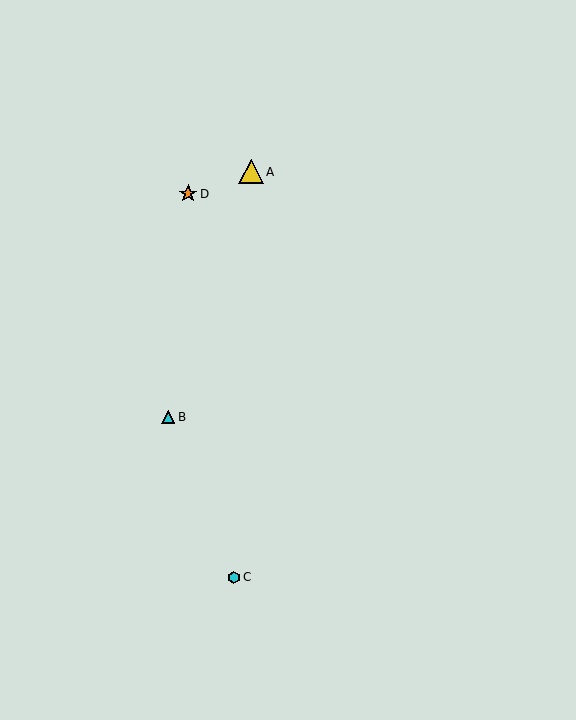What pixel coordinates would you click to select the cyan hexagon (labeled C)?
Click at (234, 577) to select the cyan hexagon C.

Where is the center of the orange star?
The center of the orange star is at (188, 194).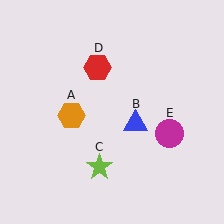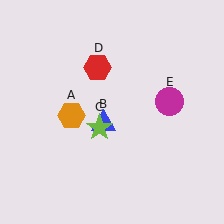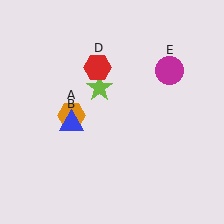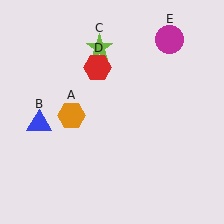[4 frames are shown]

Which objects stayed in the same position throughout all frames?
Orange hexagon (object A) and red hexagon (object D) remained stationary.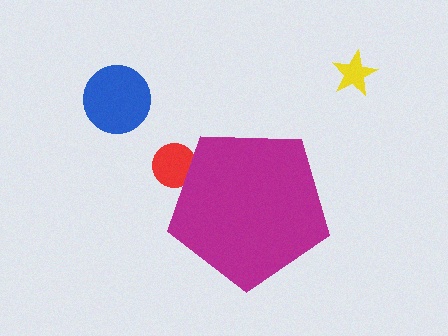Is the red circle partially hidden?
Yes, the red circle is partially hidden behind the magenta pentagon.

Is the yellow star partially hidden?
No, the yellow star is fully visible.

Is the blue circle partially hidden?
No, the blue circle is fully visible.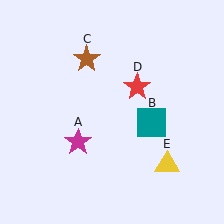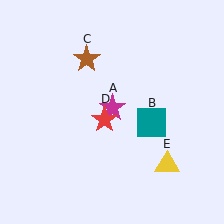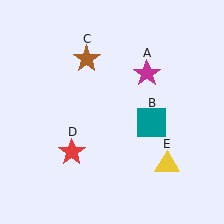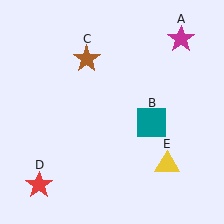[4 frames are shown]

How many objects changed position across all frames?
2 objects changed position: magenta star (object A), red star (object D).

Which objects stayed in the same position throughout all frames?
Teal square (object B) and brown star (object C) and yellow triangle (object E) remained stationary.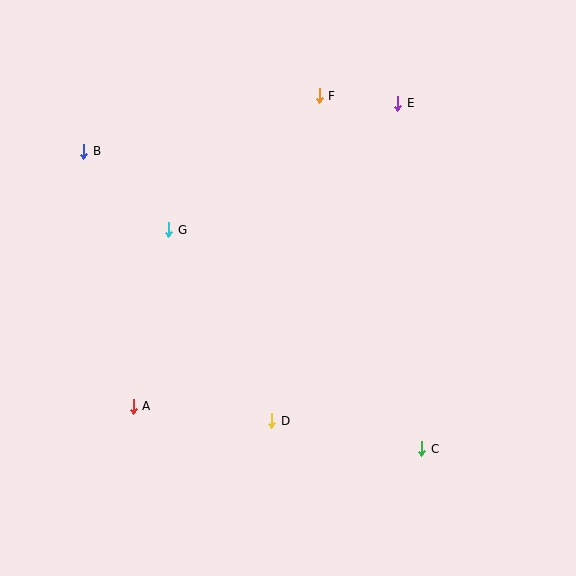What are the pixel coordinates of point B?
Point B is at (84, 151).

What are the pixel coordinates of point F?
Point F is at (319, 96).